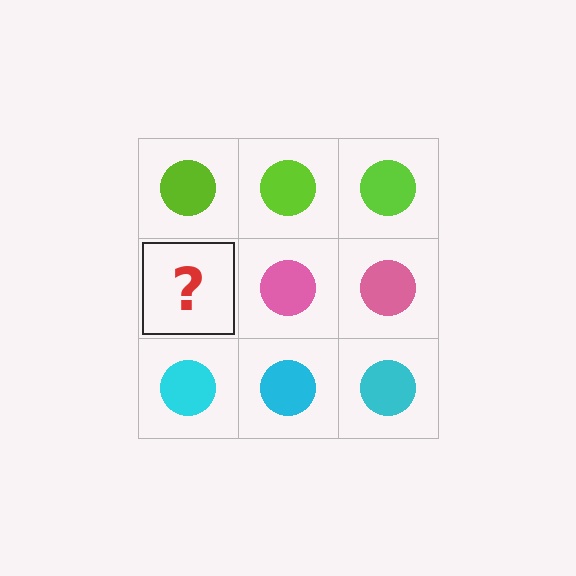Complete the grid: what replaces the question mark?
The question mark should be replaced with a pink circle.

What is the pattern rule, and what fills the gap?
The rule is that each row has a consistent color. The gap should be filled with a pink circle.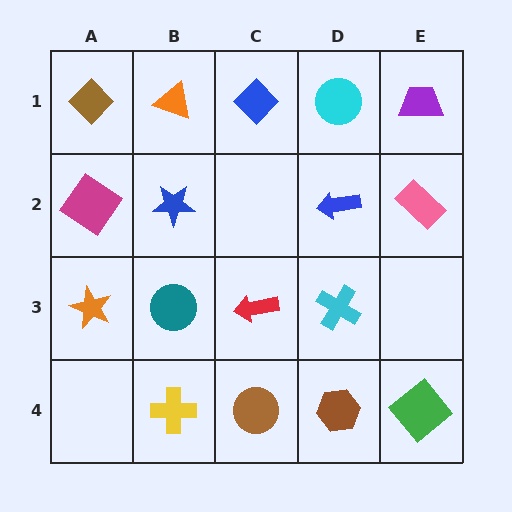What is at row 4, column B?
A yellow cross.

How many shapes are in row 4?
4 shapes.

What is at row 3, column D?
A cyan cross.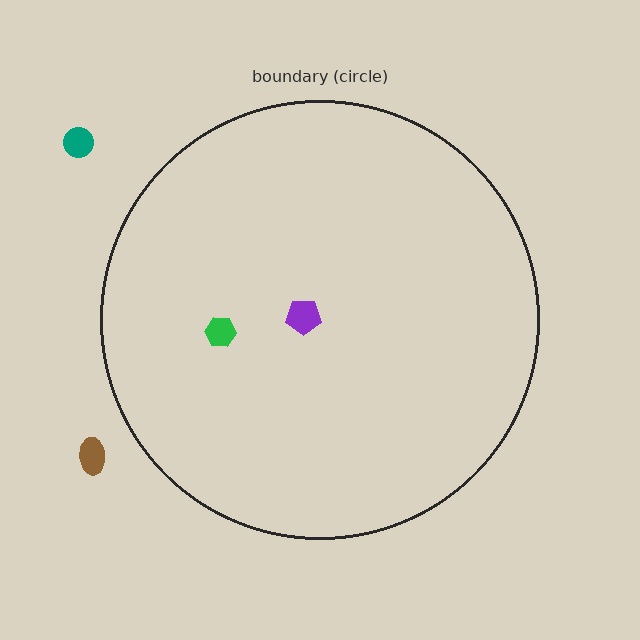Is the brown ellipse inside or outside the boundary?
Outside.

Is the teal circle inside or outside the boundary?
Outside.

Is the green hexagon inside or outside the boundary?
Inside.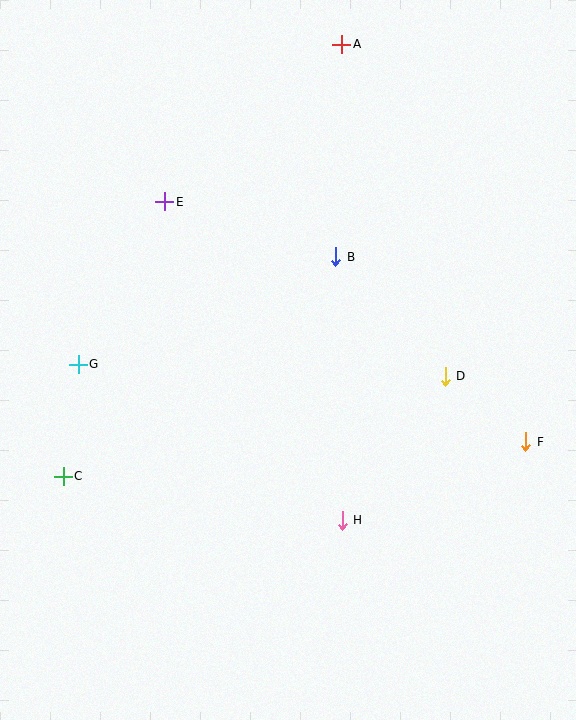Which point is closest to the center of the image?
Point B at (336, 257) is closest to the center.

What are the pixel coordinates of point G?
Point G is at (78, 364).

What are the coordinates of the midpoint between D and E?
The midpoint between D and E is at (305, 289).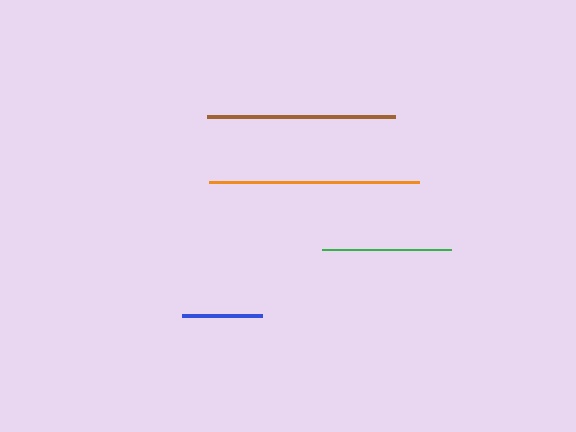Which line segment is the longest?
The orange line is the longest at approximately 211 pixels.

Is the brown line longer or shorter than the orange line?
The orange line is longer than the brown line.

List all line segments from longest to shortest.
From longest to shortest: orange, brown, green, blue.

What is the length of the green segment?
The green segment is approximately 129 pixels long.